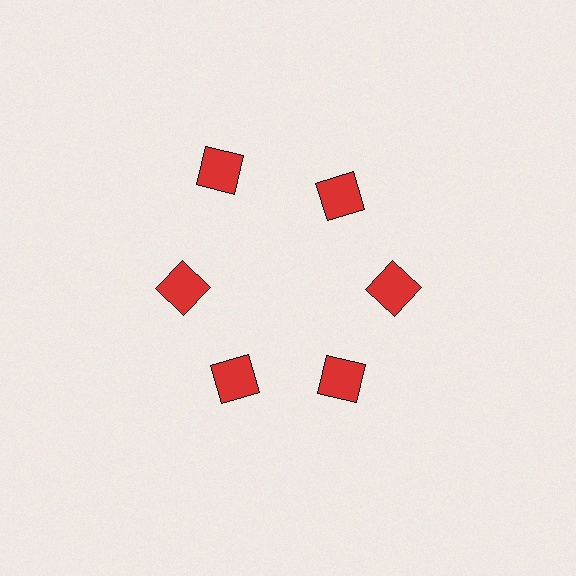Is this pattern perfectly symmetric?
No. The 6 red squares are arranged in a ring, but one element near the 11 o'clock position is pushed outward from the center, breaking the 6-fold rotational symmetry.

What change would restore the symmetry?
The symmetry would be restored by moving it inward, back onto the ring so that all 6 squares sit at equal angles and equal distance from the center.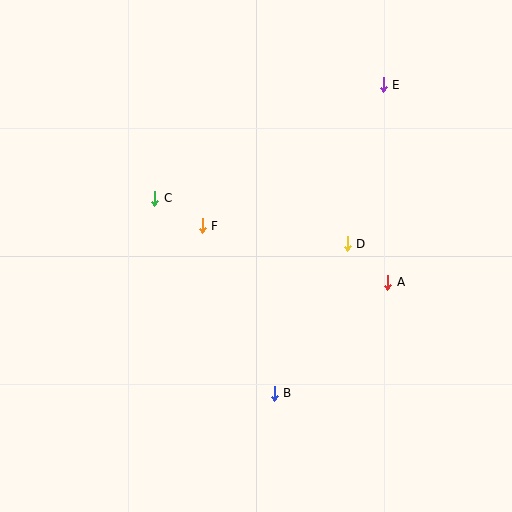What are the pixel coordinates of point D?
Point D is at (347, 244).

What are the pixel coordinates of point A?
Point A is at (388, 282).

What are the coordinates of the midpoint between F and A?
The midpoint between F and A is at (295, 254).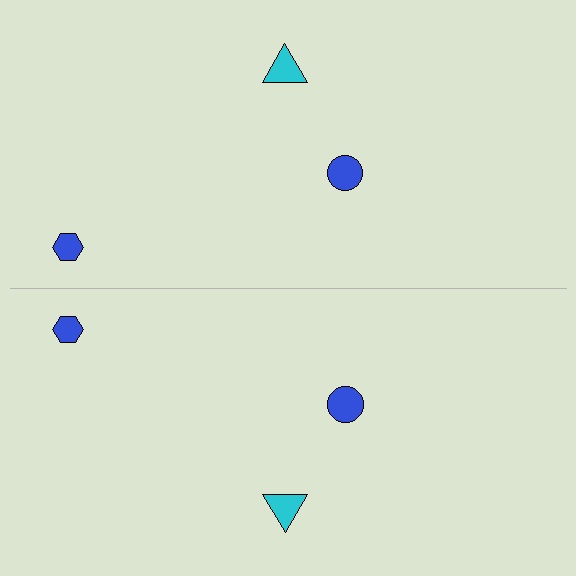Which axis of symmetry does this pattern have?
The pattern has a horizontal axis of symmetry running through the center of the image.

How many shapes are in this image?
There are 6 shapes in this image.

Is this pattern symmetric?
Yes, this pattern has bilateral (reflection) symmetry.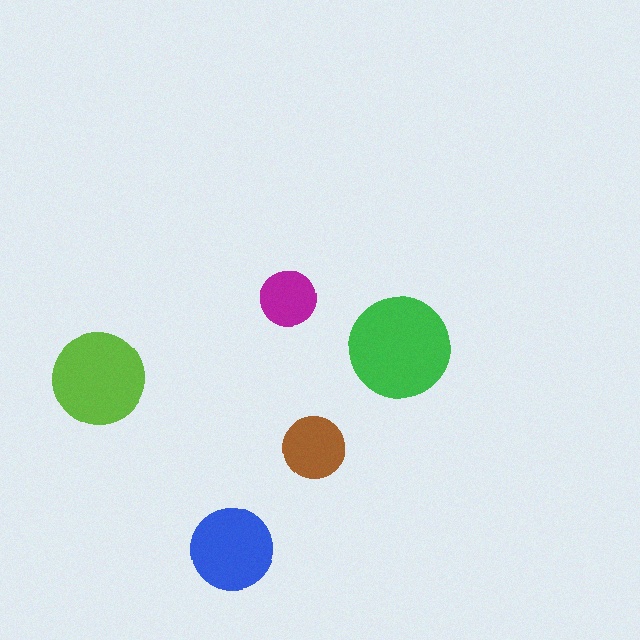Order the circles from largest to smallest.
the green one, the lime one, the blue one, the brown one, the magenta one.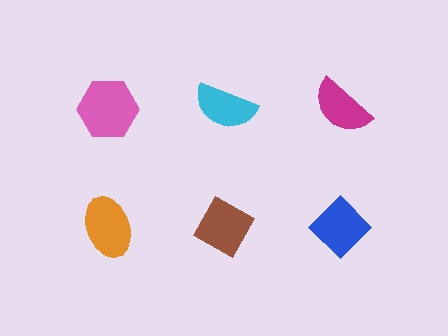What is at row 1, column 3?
A magenta semicircle.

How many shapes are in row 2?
3 shapes.